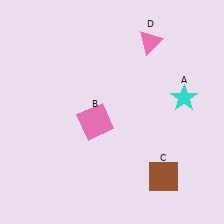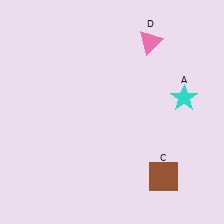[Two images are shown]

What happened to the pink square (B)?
The pink square (B) was removed in Image 2. It was in the bottom-left area of Image 1.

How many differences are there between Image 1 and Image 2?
There is 1 difference between the two images.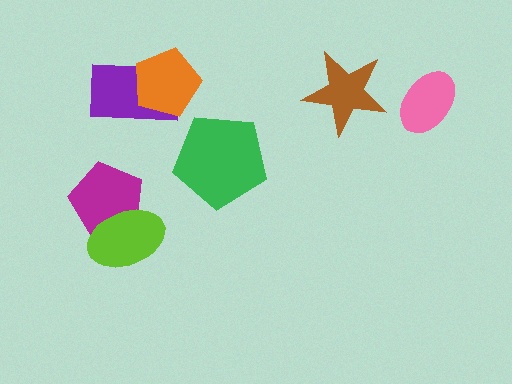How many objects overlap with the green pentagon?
0 objects overlap with the green pentagon.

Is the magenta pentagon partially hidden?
Yes, it is partially covered by another shape.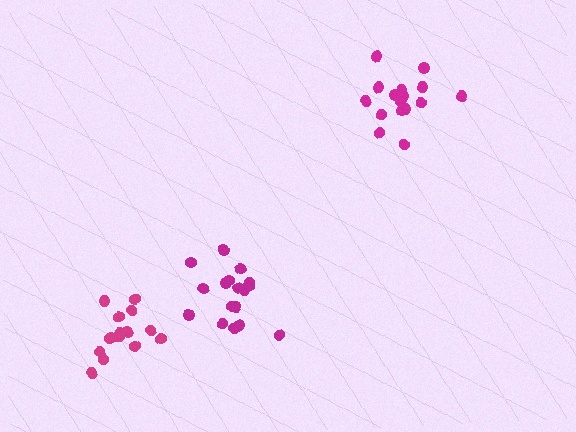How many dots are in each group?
Group 1: 16 dots, Group 2: 17 dots, Group 3: 15 dots (48 total).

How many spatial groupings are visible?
There are 3 spatial groupings.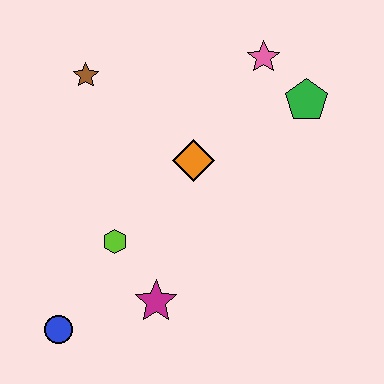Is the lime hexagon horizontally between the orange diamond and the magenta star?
No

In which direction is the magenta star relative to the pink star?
The magenta star is below the pink star.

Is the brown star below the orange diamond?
No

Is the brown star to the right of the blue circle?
Yes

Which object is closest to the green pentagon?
The pink star is closest to the green pentagon.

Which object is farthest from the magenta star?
The pink star is farthest from the magenta star.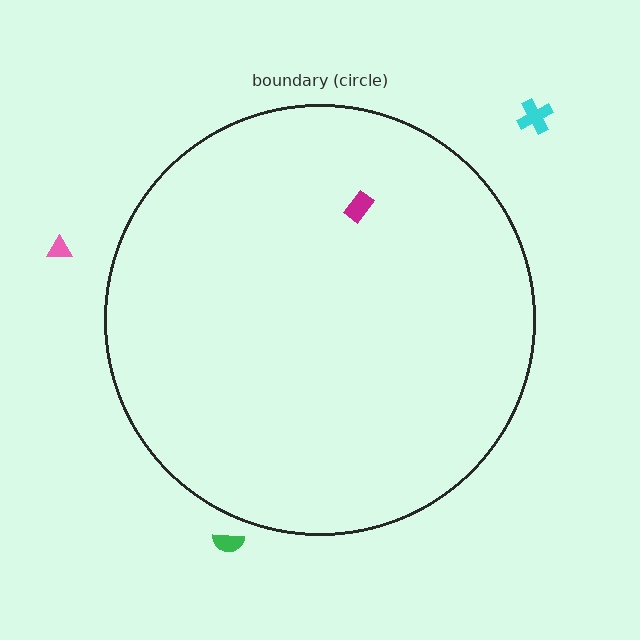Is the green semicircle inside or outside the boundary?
Outside.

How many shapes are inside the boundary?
1 inside, 3 outside.